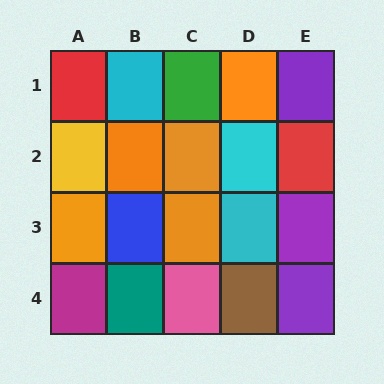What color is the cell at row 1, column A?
Red.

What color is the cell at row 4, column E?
Purple.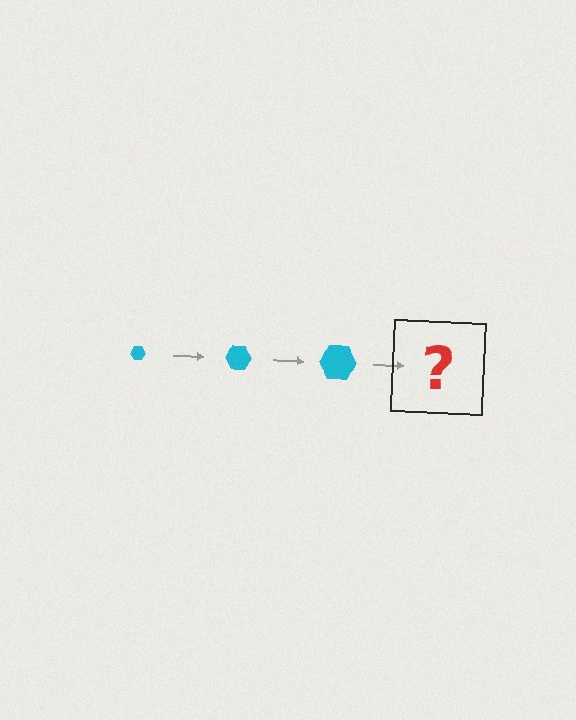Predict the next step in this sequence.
The next step is a cyan hexagon, larger than the previous one.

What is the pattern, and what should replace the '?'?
The pattern is that the hexagon gets progressively larger each step. The '?' should be a cyan hexagon, larger than the previous one.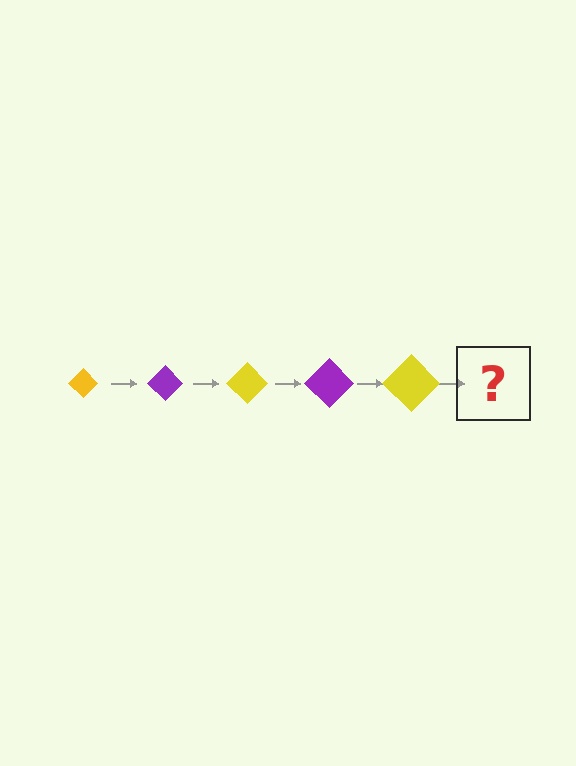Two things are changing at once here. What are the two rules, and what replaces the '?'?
The two rules are that the diamond grows larger each step and the color cycles through yellow and purple. The '?' should be a purple diamond, larger than the previous one.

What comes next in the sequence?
The next element should be a purple diamond, larger than the previous one.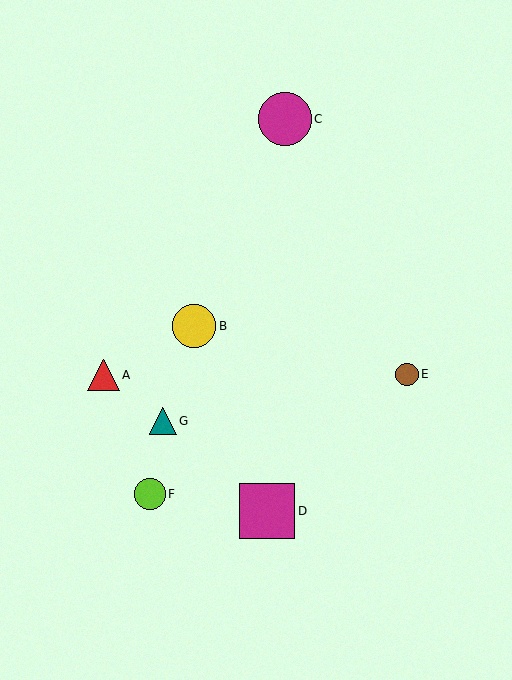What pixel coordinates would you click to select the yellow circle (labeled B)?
Click at (194, 326) to select the yellow circle B.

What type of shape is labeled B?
Shape B is a yellow circle.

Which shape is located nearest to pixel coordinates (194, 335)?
The yellow circle (labeled B) at (194, 326) is nearest to that location.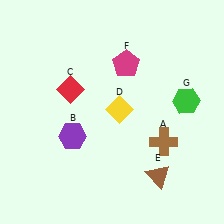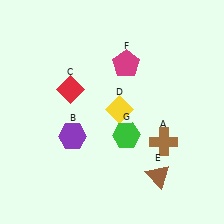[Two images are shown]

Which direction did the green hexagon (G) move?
The green hexagon (G) moved left.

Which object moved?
The green hexagon (G) moved left.